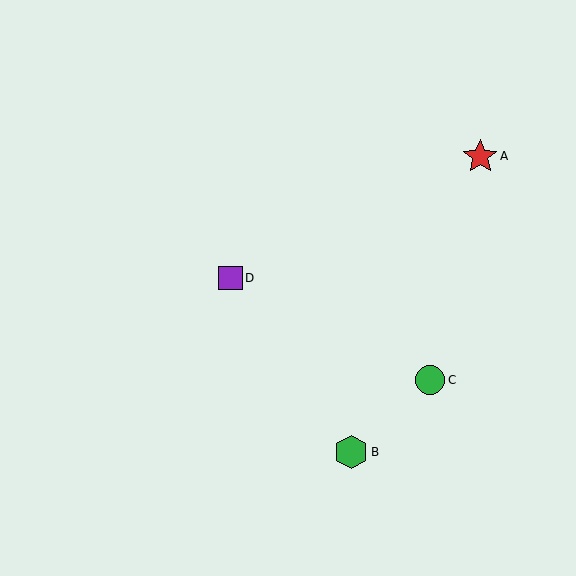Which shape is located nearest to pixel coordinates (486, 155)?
The red star (labeled A) at (480, 156) is nearest to that location.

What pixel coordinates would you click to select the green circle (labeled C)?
Click at (430, 380) to select the green circle C.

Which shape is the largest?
The red star (labeled A) is the largest.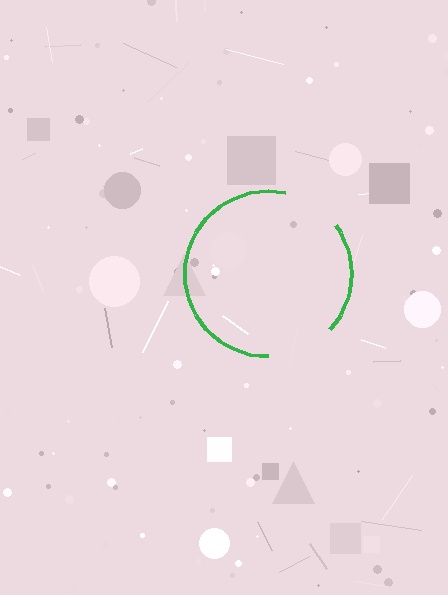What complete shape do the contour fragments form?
The contour fragments form a circle.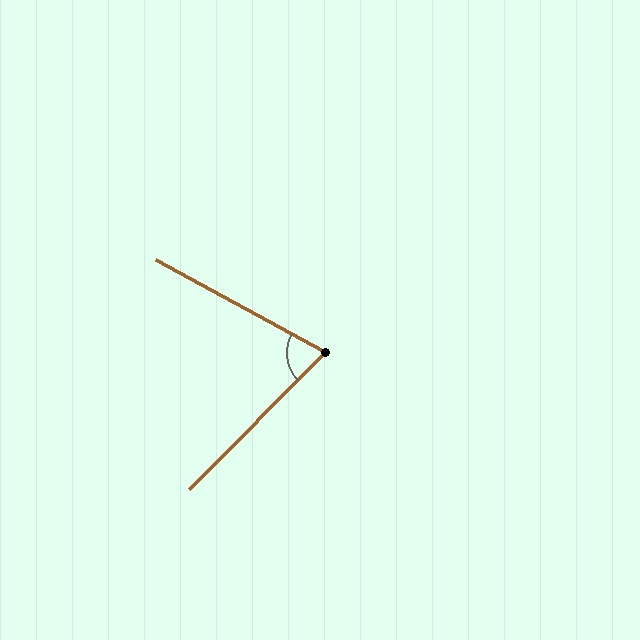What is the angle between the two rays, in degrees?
Approximately 74 degrees.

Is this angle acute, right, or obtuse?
It is acute.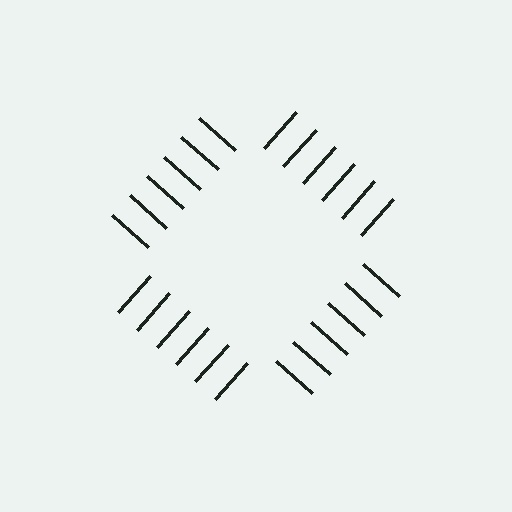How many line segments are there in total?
24 — 6 along each of the 4 edges.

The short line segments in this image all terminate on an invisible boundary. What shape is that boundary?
An illusory square — the line segments terminate on its edges but no continuous stroke is drawn.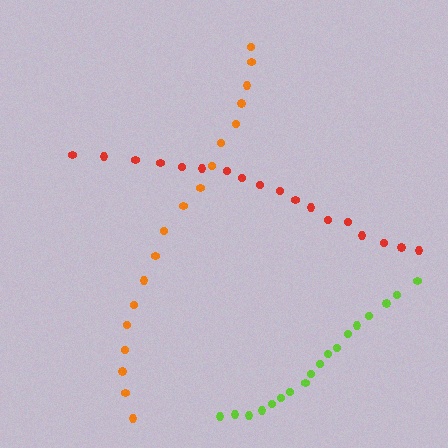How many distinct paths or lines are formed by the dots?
There are 3 distinct paths.